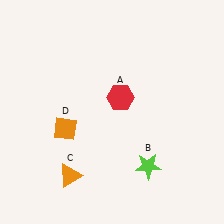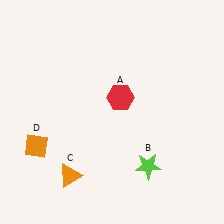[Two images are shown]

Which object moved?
The orange diamond (D) moved left.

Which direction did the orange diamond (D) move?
The orange diamond (D) moved left.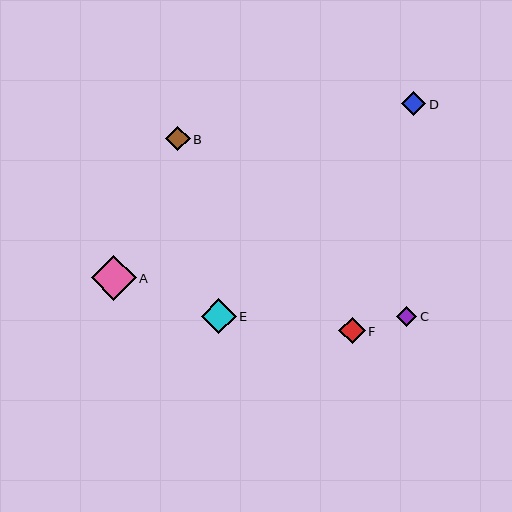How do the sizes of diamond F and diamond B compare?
Diamond F and diamond B are approximately the same size.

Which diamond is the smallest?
Diamond C is the smallest with a size of approximately 20 pixels.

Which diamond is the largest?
Diamond A is the largest with a size of approximately 45 pixels.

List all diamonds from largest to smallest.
From largest to smallest: A, E, F, B, D, C.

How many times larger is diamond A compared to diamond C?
Diamond A is approximately 2.2 times the size of diamond C.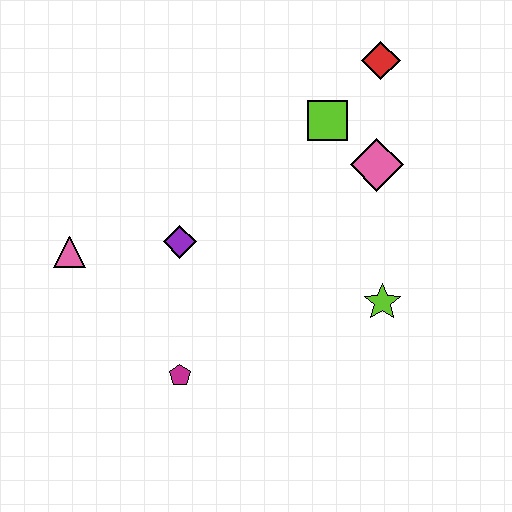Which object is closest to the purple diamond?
The pink triangle is closest to the purple diamond.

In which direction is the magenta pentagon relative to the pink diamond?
The magenta pentagon is below the pink diamond.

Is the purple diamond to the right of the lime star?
No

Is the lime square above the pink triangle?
Yes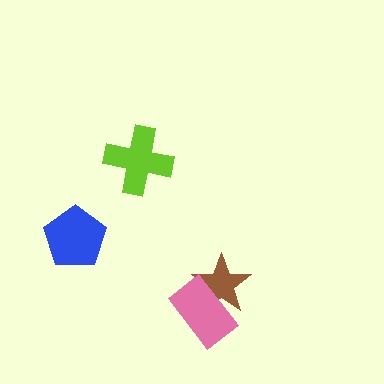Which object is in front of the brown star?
The pink rectangle is in front of the brown star.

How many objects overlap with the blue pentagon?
0 objects overlap with the blue pentagon.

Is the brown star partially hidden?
Yes, it is partially covered by another shape.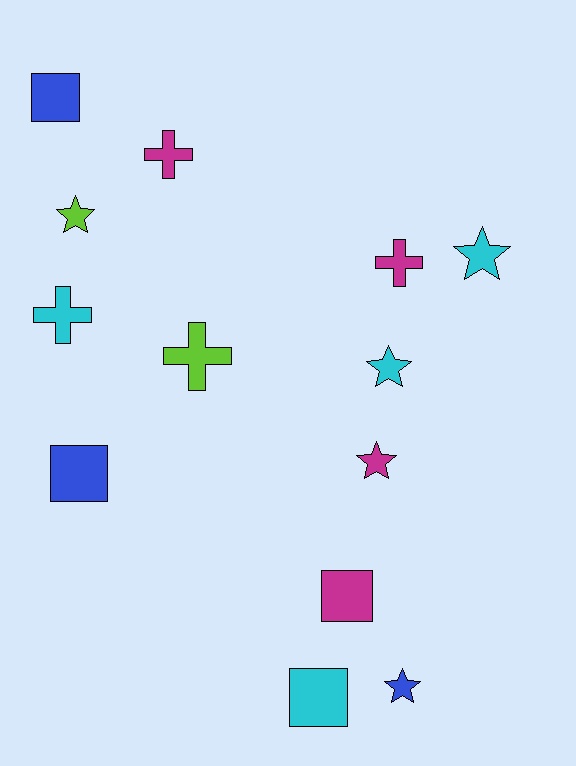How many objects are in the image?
There are 13 objects.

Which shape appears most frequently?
Star, with 5 objects.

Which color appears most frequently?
Magenta, with 4 objects.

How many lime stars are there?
There is 1 lime star.